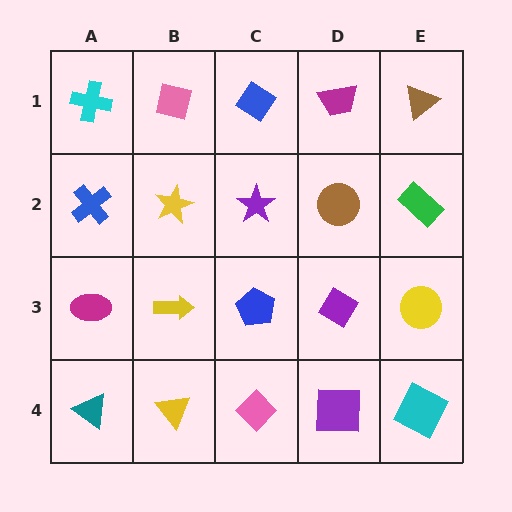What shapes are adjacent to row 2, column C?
A blue diamond (row 1, column C), a blue pentagon (row 3, column C), a yellow star (row 2, column B), a brown circle (row 2, column D).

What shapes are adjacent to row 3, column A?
A blue cross (row 2, column A), a teal triangle (row 4, column A), a yellow arrow (row 3, column B).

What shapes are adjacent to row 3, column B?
A yellow star (row 2, column B), a yellow triangle (row 4, column B), a magenta ellipse (row 3, column A), a blue pentagon (row 3, column C).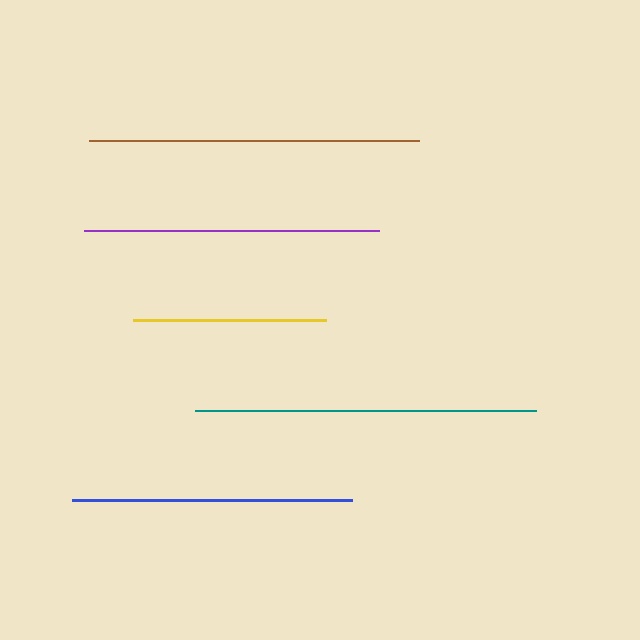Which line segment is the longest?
The teal line is the longest at approximately 340 pixels.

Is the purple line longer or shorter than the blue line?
The purple line is longer than the blue line.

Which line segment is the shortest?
The yellow line is the shortest at approximately 193 pixels.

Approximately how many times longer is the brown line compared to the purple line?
The brown line is approximately 1.1 times the length of the purple line.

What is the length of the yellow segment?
The yellow segment is approximately 193 pixels long.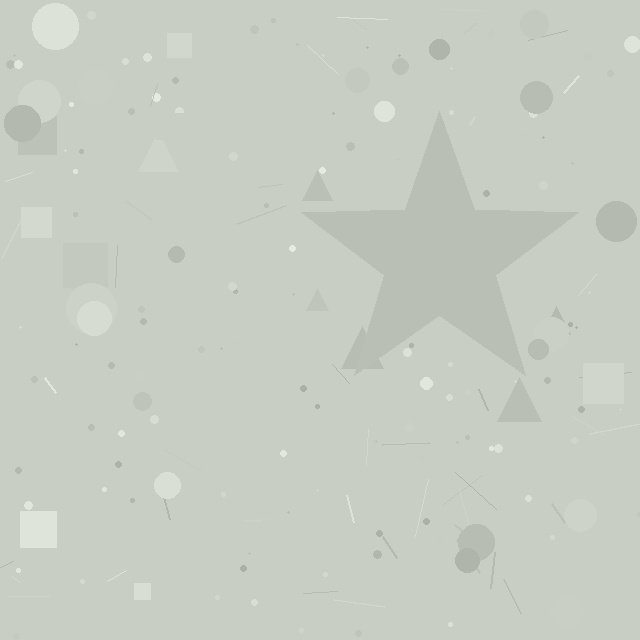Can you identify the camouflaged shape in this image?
The camouflaged shape is a star.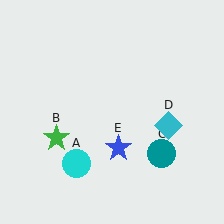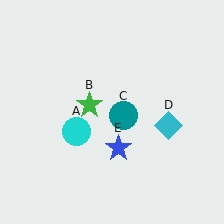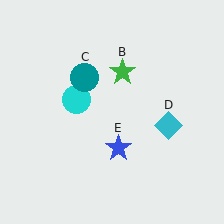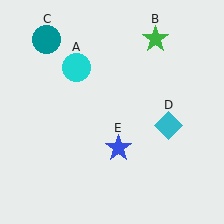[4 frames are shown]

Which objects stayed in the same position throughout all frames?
Cyan diamond (object D) and blue star (object E) remained stationary.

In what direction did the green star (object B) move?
The green star (object B) moved up and to the right.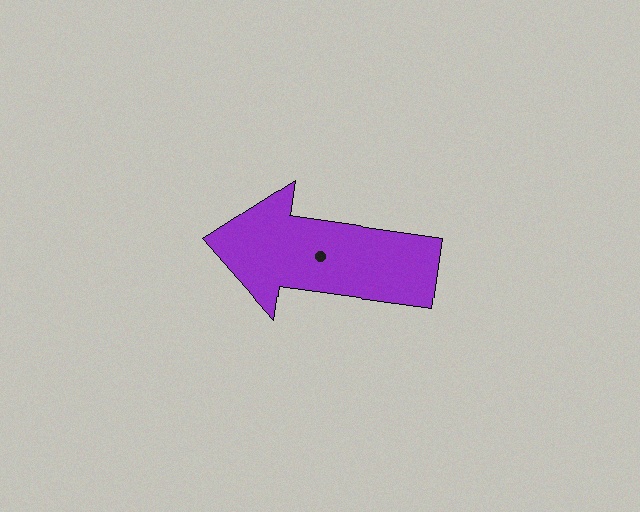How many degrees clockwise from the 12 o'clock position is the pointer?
Approximately 278 degrees.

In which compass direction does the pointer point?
West.